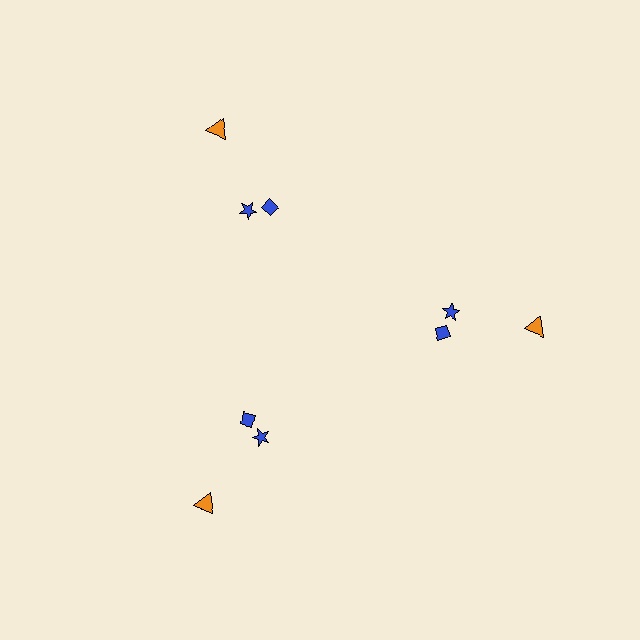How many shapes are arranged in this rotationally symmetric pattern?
There are 9 shapes, arranged in 3 groups of 3.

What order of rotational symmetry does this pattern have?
This pattern has 3-fold rotational symmetry.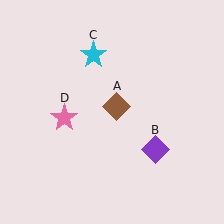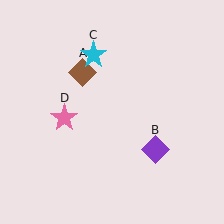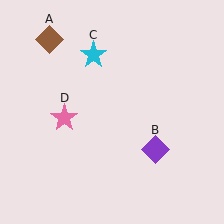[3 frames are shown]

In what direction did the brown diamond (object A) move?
The brown diamond (object A) moved up and to the left.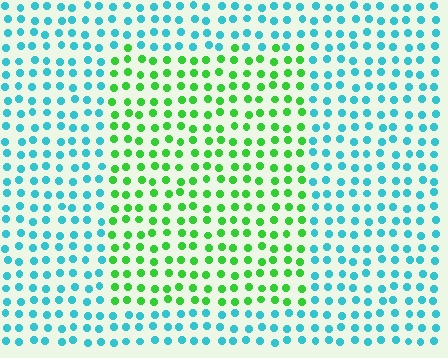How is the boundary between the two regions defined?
The boundary is defined purely by a slight shift in hue (about 63 degrees). Spacing, size, and orientation are identical on both sides.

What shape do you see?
I see a rectangle.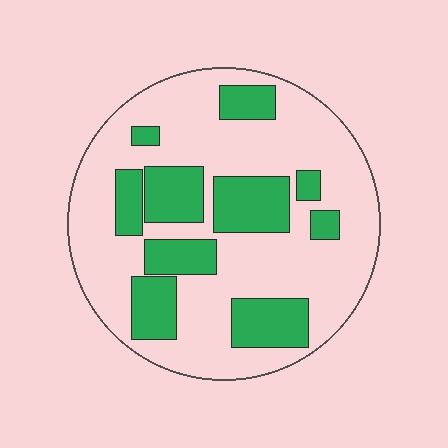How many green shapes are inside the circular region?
10.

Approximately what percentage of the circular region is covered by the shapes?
Approximately 30%.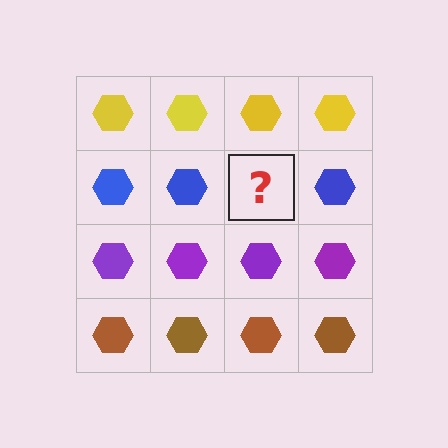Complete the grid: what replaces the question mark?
The question mark should be replaced with a blue hexagon.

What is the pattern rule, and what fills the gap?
The rule is that each row has a consistent color. The gap should be filled with a blue hexagon.